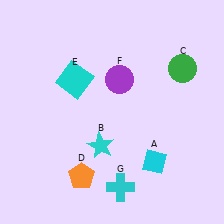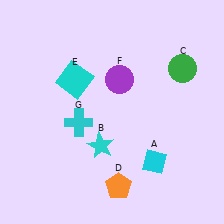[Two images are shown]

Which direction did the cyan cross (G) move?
The cyan cross (G) moved up.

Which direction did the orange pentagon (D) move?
The orange pentagon (D) moved right.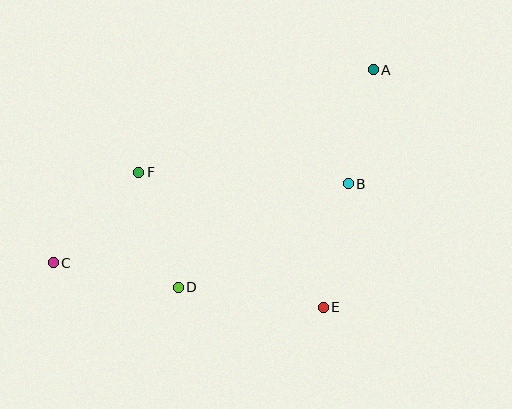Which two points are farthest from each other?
Points A and C are farthest from each other.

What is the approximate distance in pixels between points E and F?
The distance between E and F is approximately 229 pixels.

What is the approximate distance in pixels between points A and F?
The distance between A and F is approximately 256 pixels.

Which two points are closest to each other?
Points A and B are closest to each other.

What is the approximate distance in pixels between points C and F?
The distance between C and F is approximately 124 pixels.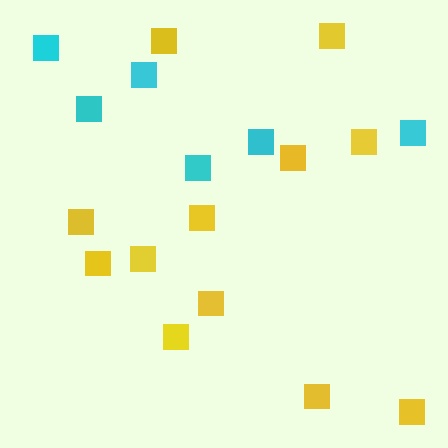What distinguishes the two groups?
There are 2 groups: one group of cyan squares (6) and one group of yellow squares (12).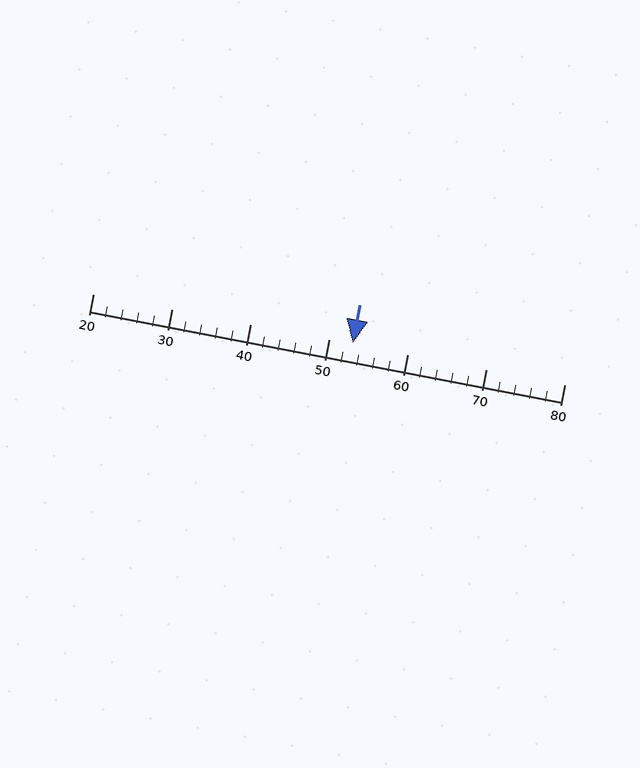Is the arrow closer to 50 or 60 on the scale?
The arrow is closer to 50.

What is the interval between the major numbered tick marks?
The major tick marks are spaced 10 units apart.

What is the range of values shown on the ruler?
The ruler shows values from 20 to 80.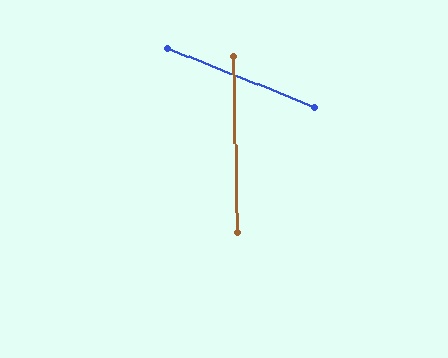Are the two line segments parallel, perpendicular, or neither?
Neither parallel nor perpendicular — they differ by about 67°.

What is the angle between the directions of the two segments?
Approximately 67 degrees.